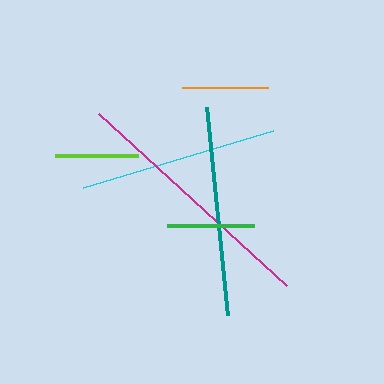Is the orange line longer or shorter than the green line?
The green line is longer than the orange line.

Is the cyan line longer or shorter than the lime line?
The cyan line is longer than the lime line.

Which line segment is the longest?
The magenta line is the longest at approximately 254 pixels.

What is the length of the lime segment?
The lime segment is approximately 82 pixels long.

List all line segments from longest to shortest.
From longest to shortest: magenta, teal, cyan, green, orange, lime.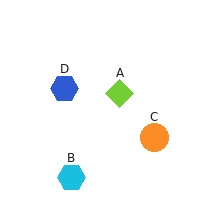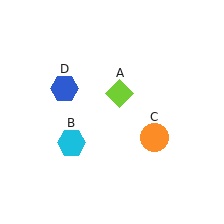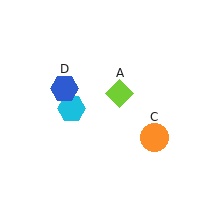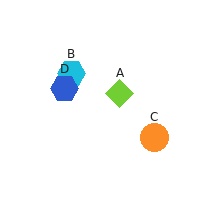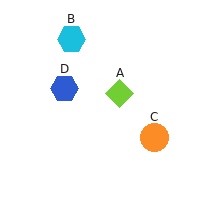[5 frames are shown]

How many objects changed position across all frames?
1 object changed position: cyan hexagon (object B).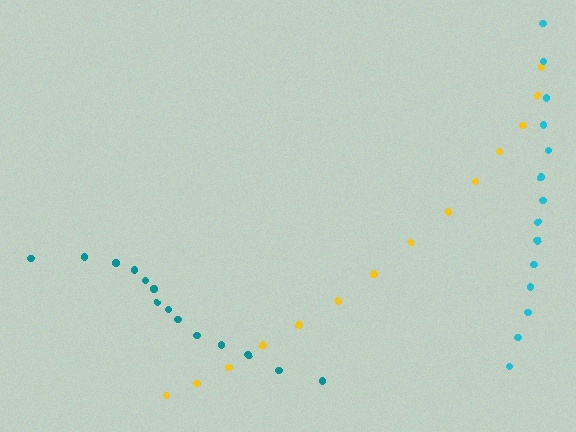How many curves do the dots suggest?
There are 3 distinct paths.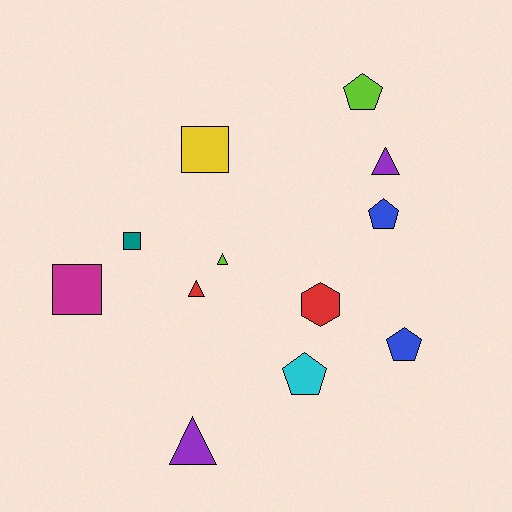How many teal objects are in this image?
There is 1 teal object.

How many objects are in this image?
There are 12 objects.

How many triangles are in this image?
There are 4 triangles.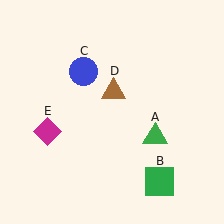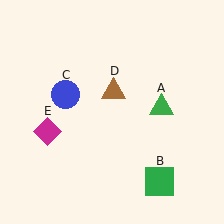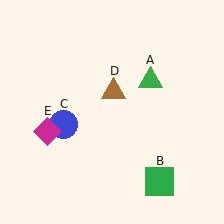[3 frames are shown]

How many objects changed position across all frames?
2 objects changed position: green triangle (object A), blue circle (object C).